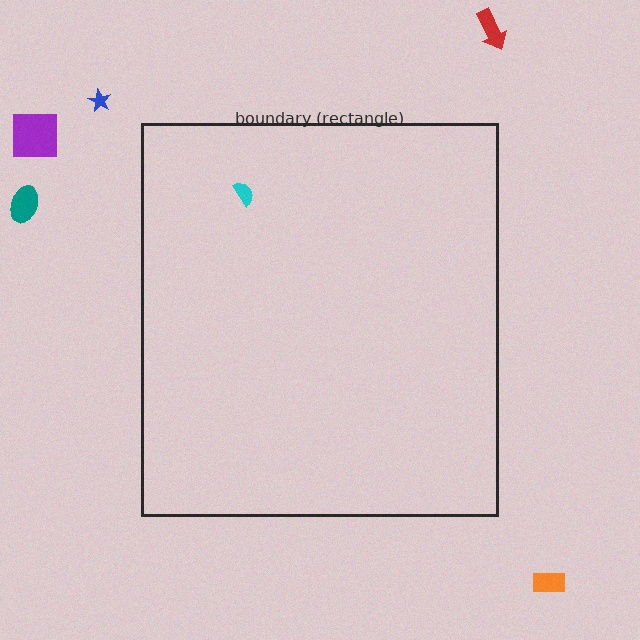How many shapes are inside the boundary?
1 inside, 5 outside.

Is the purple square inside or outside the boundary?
Outside.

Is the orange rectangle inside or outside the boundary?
Outside.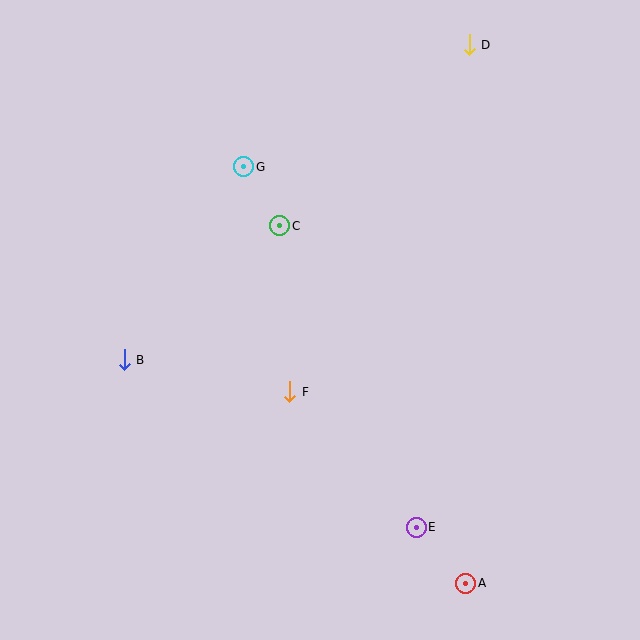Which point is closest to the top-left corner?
Point G is closest to the top-left corner.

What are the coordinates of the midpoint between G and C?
The midpoint between G and C is at (262, 196).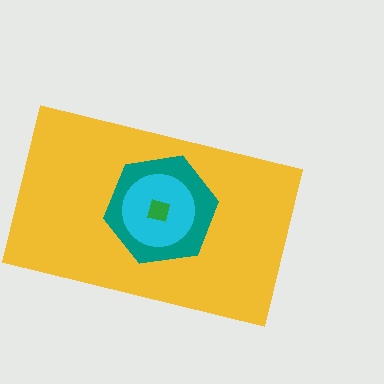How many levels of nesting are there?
4.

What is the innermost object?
The green square.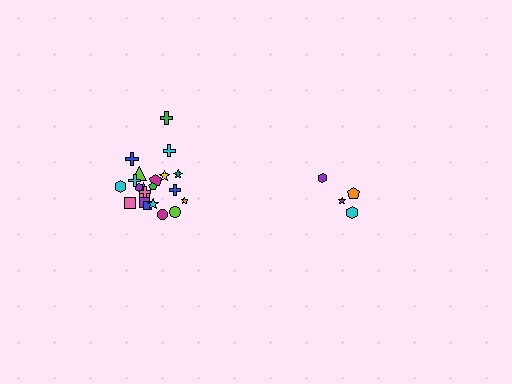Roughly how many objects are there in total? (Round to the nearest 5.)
Roughly 25 objects in total.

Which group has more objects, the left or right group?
The left group.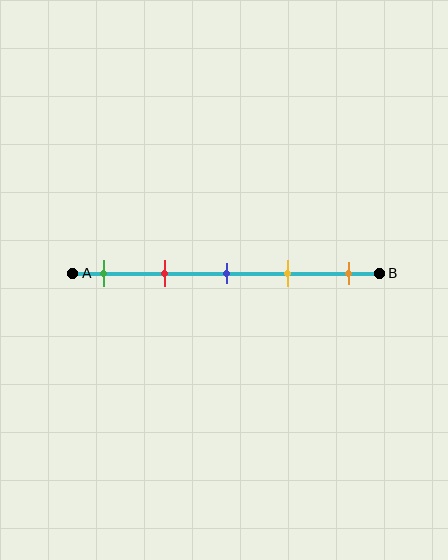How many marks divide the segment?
There are 5 marks dividing the segment.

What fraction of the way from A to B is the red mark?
The red mark is approximately 30% (0.3) of the way from A to B.